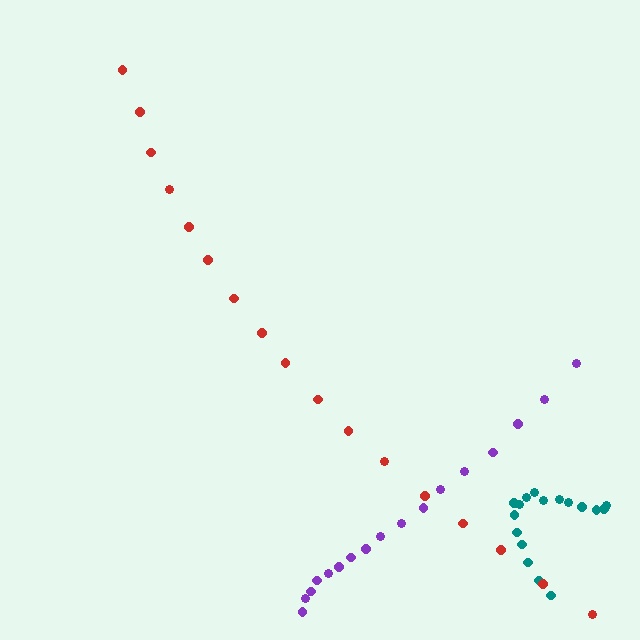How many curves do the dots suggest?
There are 3 distinct paths.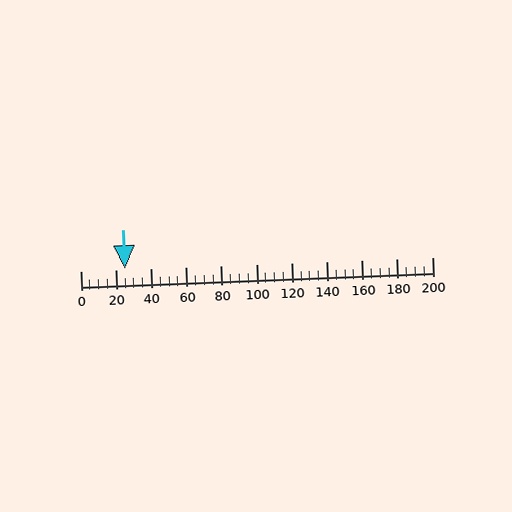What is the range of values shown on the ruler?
The ruler shows values from 0 to 200.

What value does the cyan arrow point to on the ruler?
The cyan arrow points to approximately 25.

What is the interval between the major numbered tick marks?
The major tick marks are spaced 20 units apart.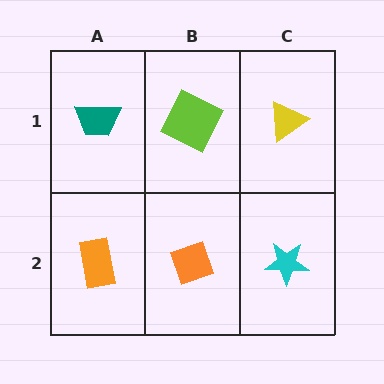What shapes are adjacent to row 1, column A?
An orange rectangle (row 2, column A), a lime square (row 1, column B).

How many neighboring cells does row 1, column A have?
2.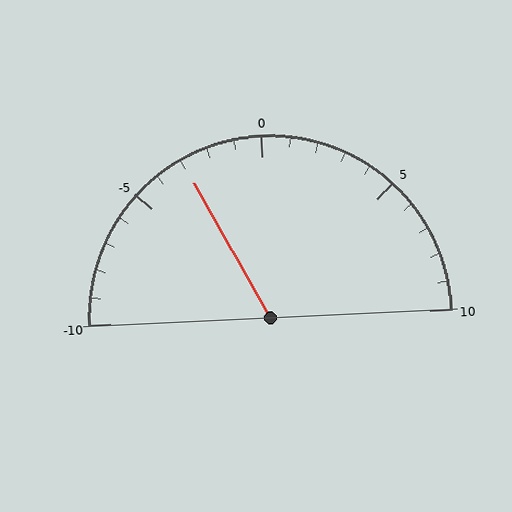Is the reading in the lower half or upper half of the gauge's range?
The reading is in the lower half of the range (-10 to 10).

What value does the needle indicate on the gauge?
The needle indicates approximately -3.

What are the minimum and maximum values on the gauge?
The gauge ranges from -10 to 10.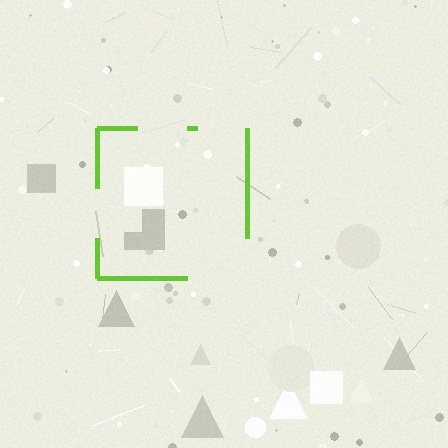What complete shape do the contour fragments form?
The contour fragments form a square.